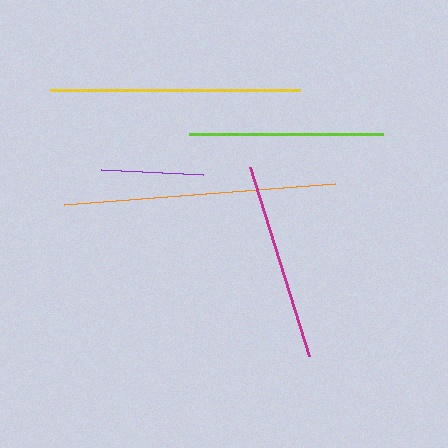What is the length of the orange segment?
The orange segment is approximately 272 pixels long.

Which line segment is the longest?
The orange line is the longest at approximately 272 pixels.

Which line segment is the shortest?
The purple line is the shortest at approximately 102 pixels.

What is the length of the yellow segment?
The yellow segment is approximately 250 pixels long.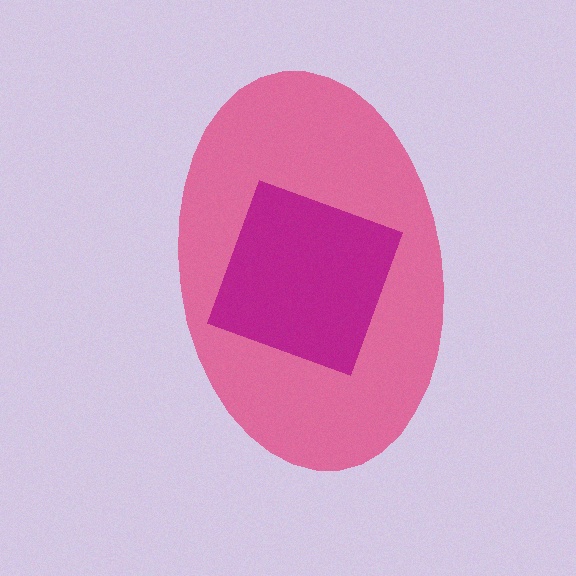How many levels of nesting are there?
2.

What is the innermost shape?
The magenta square.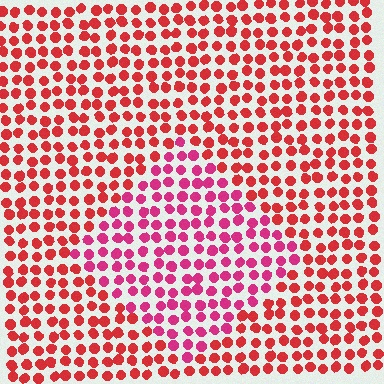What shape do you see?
I see a diamond.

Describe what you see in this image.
The image is filled with small red elements in a uniform arrangement. A diamond-shaped region is visible where the elements are tinted to a slightly different hue, forming a subtle color boundary.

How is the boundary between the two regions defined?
The boundary is defined purely by a slight shift in hue (about 28 degrees). Spacing, size, and orientation are identical on both sides.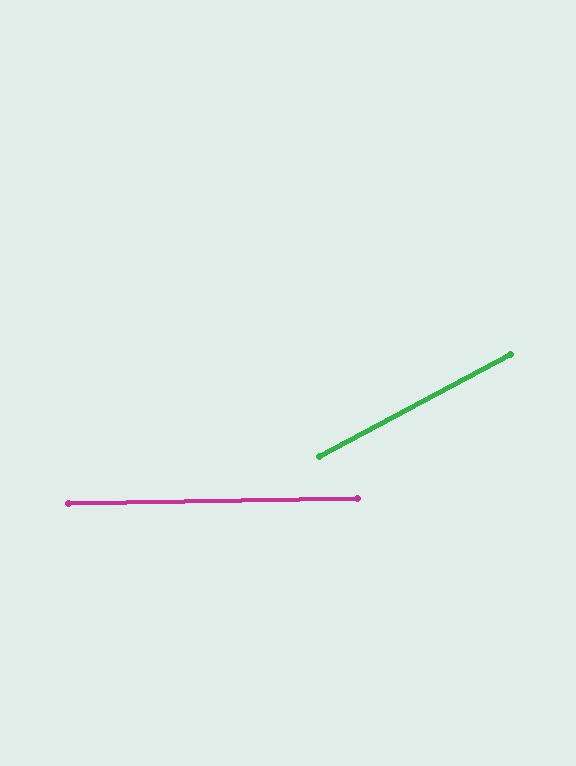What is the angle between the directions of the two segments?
Approximately 27 degrees.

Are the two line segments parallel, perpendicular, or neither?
Neither parallel nor perpendicular — they differ by about 27°.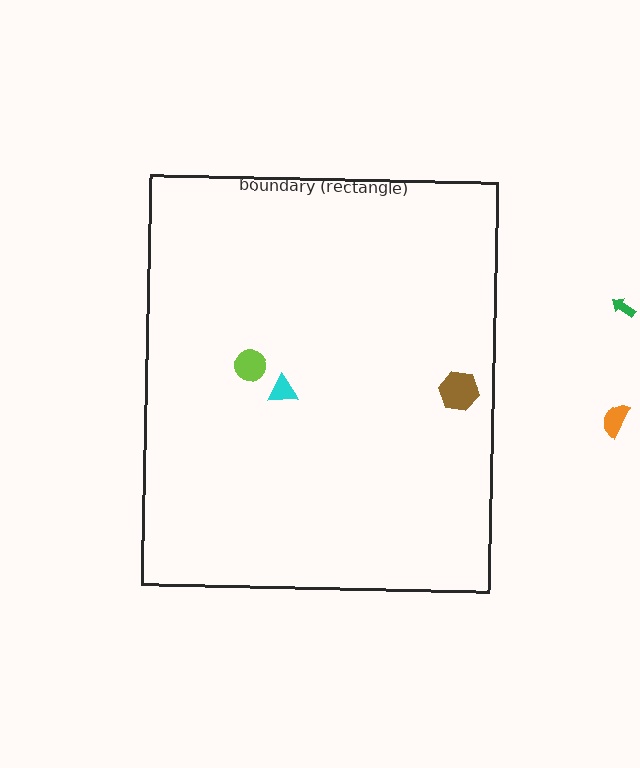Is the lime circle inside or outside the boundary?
Inside.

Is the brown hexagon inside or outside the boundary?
Inside.